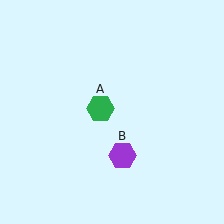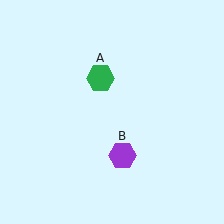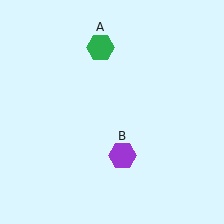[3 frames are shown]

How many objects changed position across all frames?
1 object changed position: green hexagon (object A).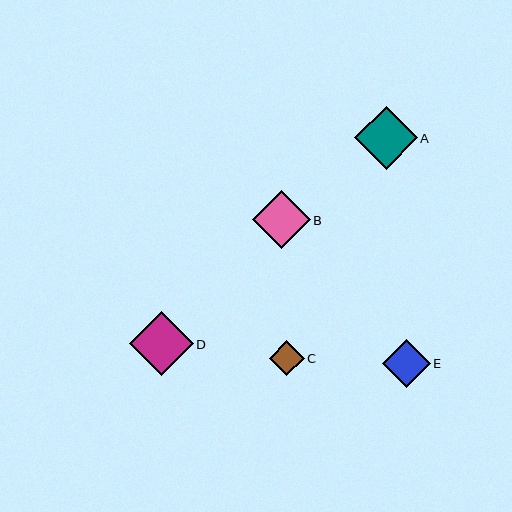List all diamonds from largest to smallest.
From largest to smallest: D, A, B, E, C.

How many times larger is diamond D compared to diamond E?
Diamond D is approximately 1.3 times the size of diamond E.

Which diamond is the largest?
Diamond D is the largest with a size of approximately 64 pixels.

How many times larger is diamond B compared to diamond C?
Diamond B is approximately 1.7 times the size of diamond C.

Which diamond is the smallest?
Diamond C is the smallest with a size of approximately 35 pixels.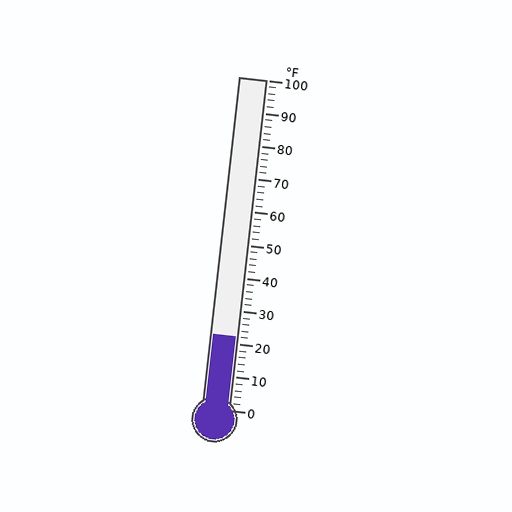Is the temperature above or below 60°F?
The temperature is below 60°F.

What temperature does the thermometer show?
The thermometer shows approximately 22°F.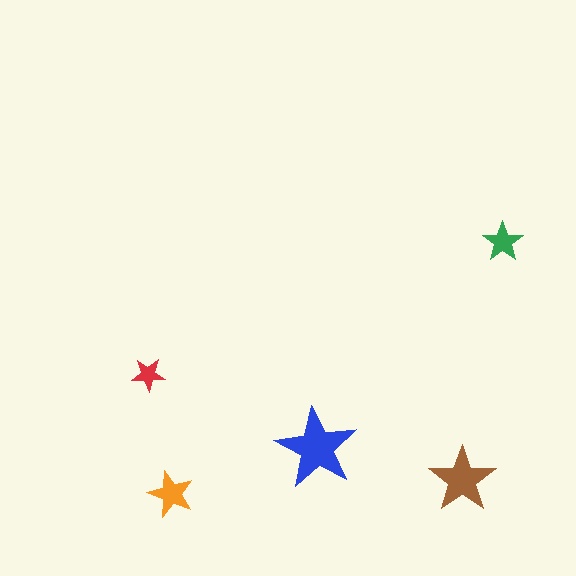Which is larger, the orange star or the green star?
The orange one.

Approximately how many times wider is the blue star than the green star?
About 2 times wider.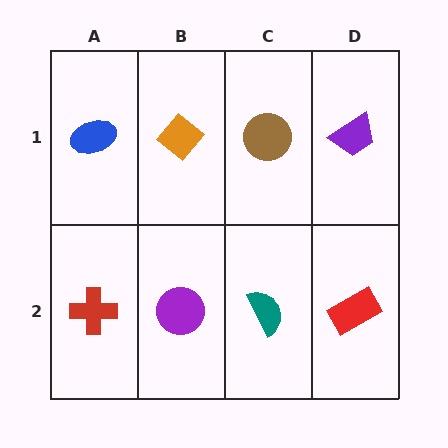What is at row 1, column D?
A purple trapezoid.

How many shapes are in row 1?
4 shapes.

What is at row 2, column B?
A purple circle.